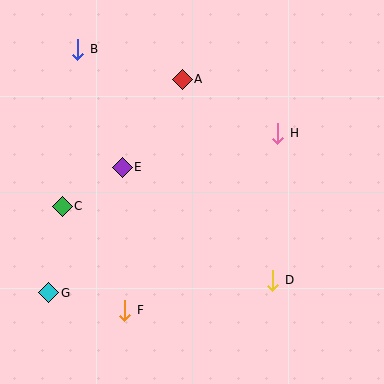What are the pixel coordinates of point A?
Point A is at (182, 79).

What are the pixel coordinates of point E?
Point E is at (122, 167).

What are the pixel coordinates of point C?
Point C is at (62, 206).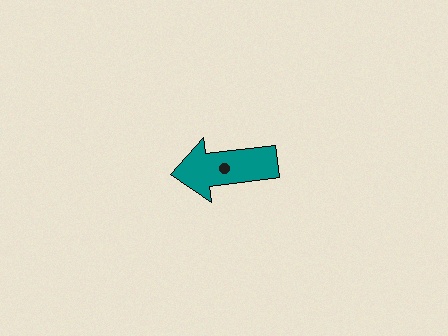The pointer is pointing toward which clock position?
Roughly 9 o'clock.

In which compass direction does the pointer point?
West.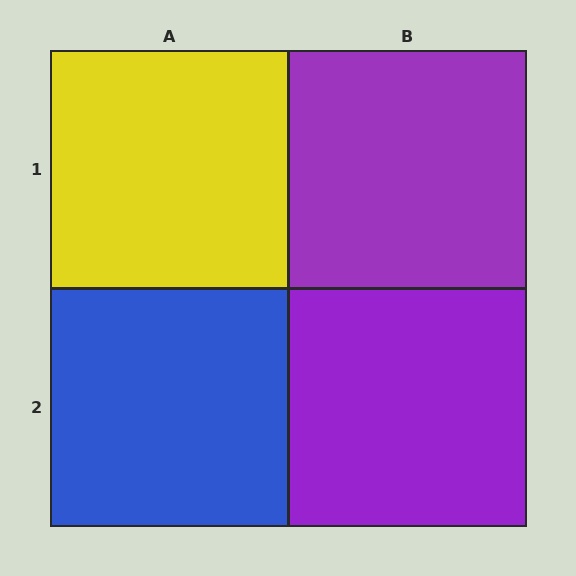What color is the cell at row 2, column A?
Blue.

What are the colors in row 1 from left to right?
Yellow, purple.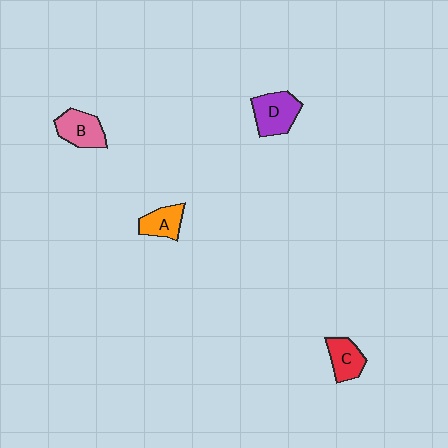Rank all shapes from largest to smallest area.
From largest to smallest: D (purple), B (pink), C (red), A (orange).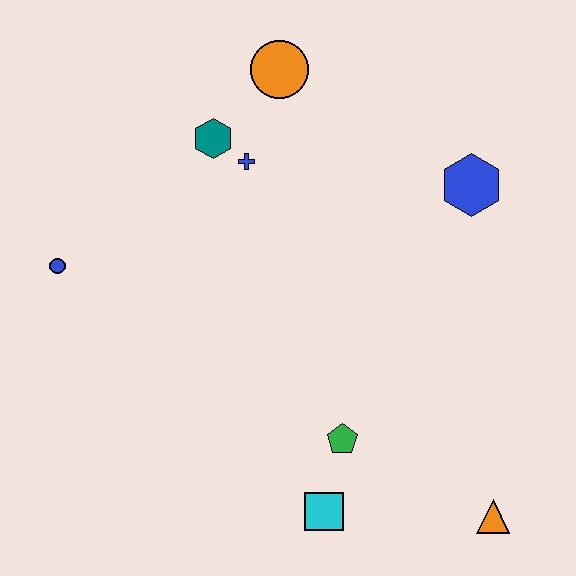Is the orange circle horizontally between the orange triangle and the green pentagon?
No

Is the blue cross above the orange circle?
No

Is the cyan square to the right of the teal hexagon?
Yes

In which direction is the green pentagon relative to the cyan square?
The green pentagon is above the cyan square.